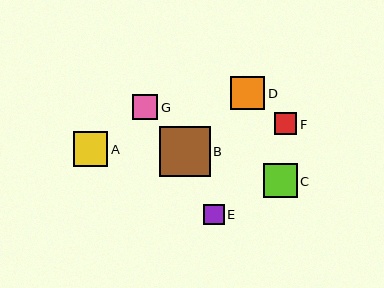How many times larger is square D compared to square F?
Square D is approximately 1.6 times the size of square F.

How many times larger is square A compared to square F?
Square A is approximately 1.6 times the size of square F.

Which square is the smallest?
Square E is the smallest with a size of approximately 20 pixels.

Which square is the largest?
Square B is the largest with a size of approximately 51 pixels.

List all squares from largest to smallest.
From largest to smallest: B, A, C, D, G, F, E.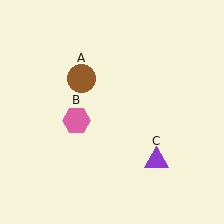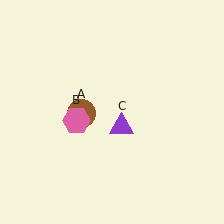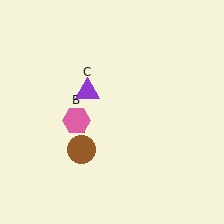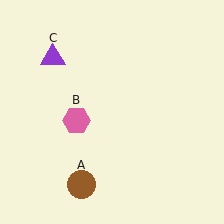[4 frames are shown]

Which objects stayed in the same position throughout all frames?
Pink hexagon (object B) remained stationary.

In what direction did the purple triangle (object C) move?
The purple triangle (object C) moved up and to the left.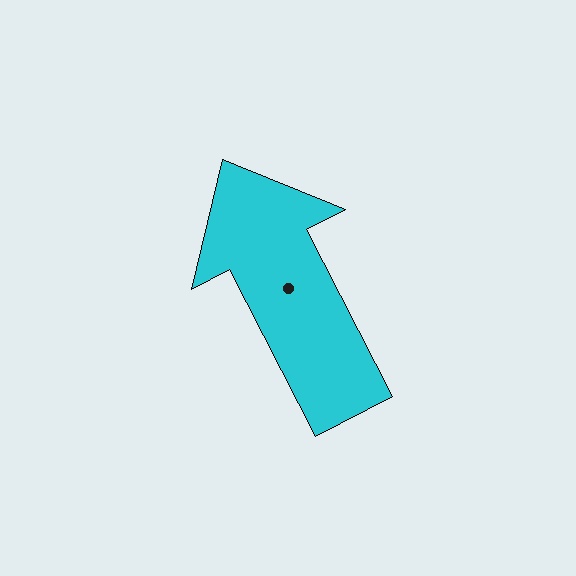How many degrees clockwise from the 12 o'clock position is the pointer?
Approximately 333 degrees.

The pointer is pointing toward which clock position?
Roughly 11 o'clock.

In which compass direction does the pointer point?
Northwest.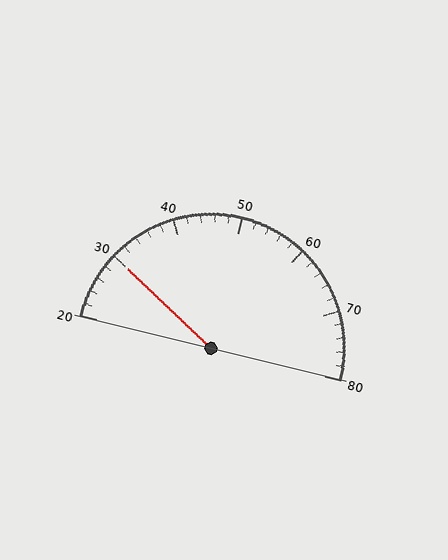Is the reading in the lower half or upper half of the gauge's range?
The reading is in the lower half of the range (20 to 80).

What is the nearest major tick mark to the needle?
The nearest major tick mark is 30.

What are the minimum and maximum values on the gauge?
The gauge ranges from 20 to 80.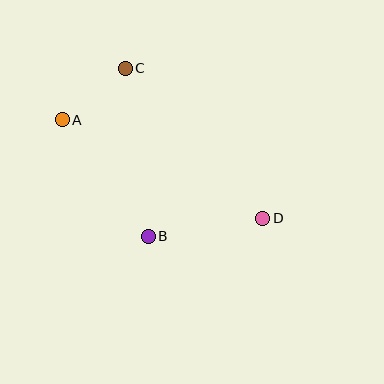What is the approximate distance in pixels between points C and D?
The distance between C and D is approximately 203 pixels.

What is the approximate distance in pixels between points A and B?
The distance between A and B is approximately 145 pixels.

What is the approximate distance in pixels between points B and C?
The distance between B and C is approximately 170 pixels.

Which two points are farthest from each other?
Points A and D are farthest from each other.